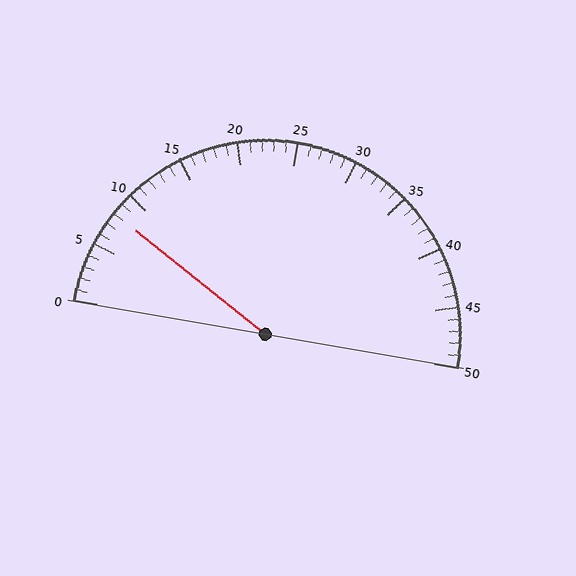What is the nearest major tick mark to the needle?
The nearest major tick mark is 10.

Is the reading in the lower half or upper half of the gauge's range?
The reading is in the lower half of the range (0 to 50).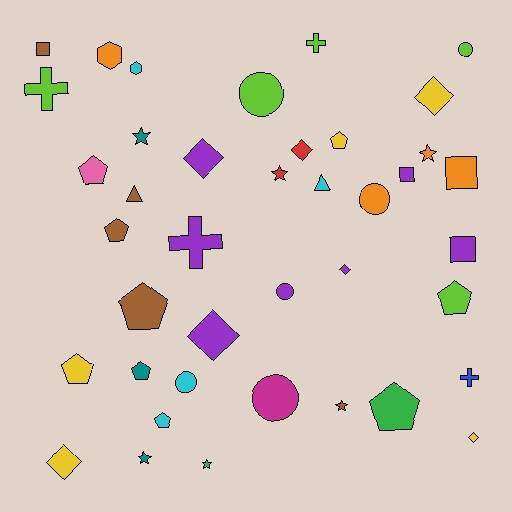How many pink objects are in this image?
There is 1 pink object.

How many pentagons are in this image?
There are 9 pentagons.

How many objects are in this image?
There are 40 objects.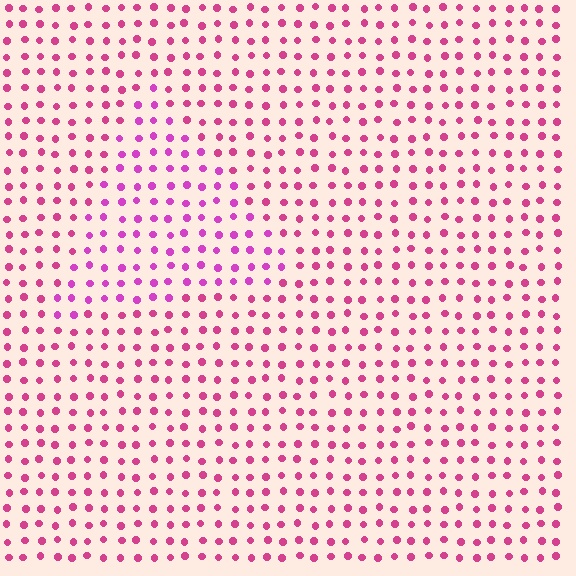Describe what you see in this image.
The image is filled with small magenta elements in a uniform arrangement. A triangle-shaped region is visible where the elements are tinted to a slightly different hue, forming a subtle color boundary.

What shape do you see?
I see a triangle.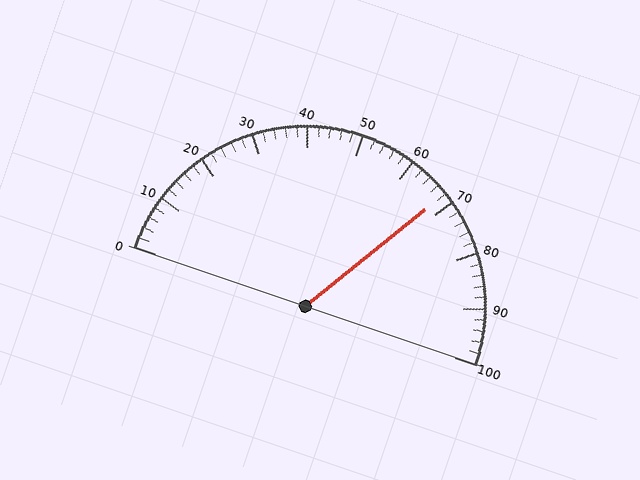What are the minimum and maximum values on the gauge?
The gauge ranges from 0 to 100.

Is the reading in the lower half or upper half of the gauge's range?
The reading is in the upper half of the range (0 to 100).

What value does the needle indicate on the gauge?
The needle indicates approximately 68.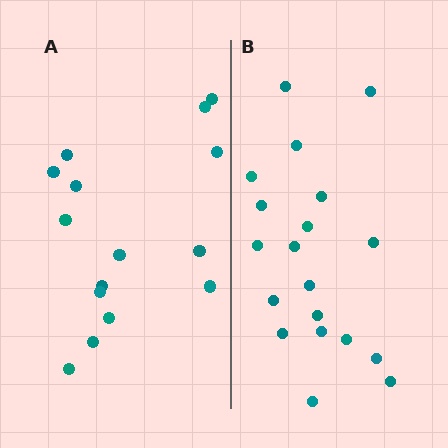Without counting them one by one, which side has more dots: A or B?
Region B (the right region) has more dots.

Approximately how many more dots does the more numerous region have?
Region B has about 4 more dots than region A.